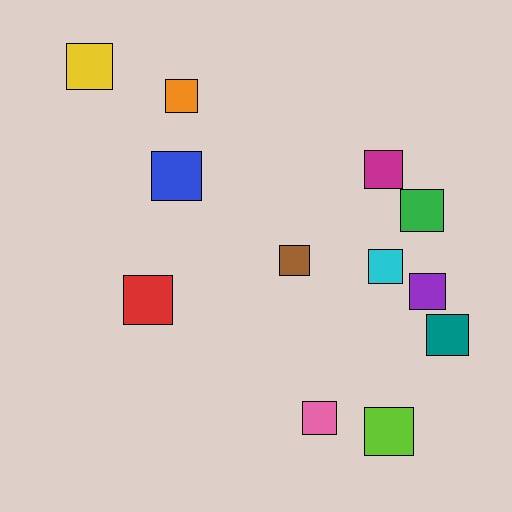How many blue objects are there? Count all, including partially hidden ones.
There is 1 blue object.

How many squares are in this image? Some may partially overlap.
There are 12 squares.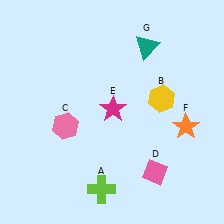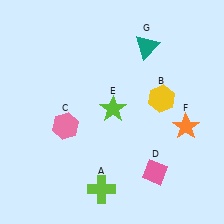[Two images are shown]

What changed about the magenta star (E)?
In Image 1, E is magenta. In Image 2, it changed to lime.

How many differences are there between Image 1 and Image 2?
There is 1 difference between the two images.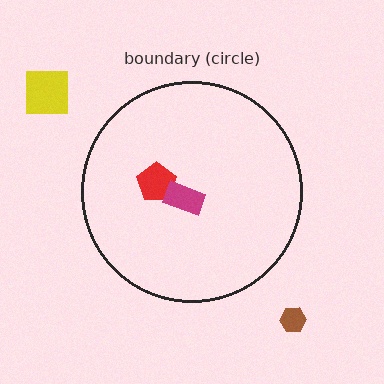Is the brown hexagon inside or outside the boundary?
Outside.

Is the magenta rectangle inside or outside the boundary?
Inside.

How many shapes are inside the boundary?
2 inside, 2 outside.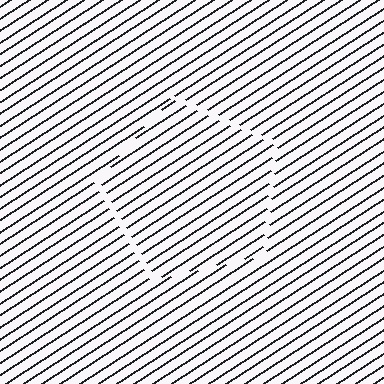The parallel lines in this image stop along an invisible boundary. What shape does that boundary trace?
An illusory pentagon. The interior of the shape contains the same grating, shifted by half a period — the contour is defined by the phase discontinuity where line-ends from the inner and outer gratings abut.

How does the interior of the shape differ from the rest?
The interior of the shape contains the same grating, shifted by half a period — the contour is defined by the phase discontinuity where line-ends from the inner and outer gratings abut.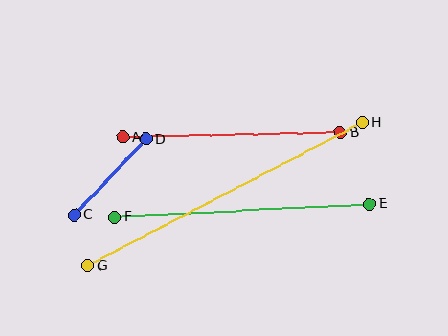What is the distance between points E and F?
The distance is approximately 255 pixels.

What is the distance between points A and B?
The distance is approximately 217 pixels.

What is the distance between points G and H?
The distance is approximately 310 pixels.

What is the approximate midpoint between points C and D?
The midpoint is at approximately (110, 177) pixels.